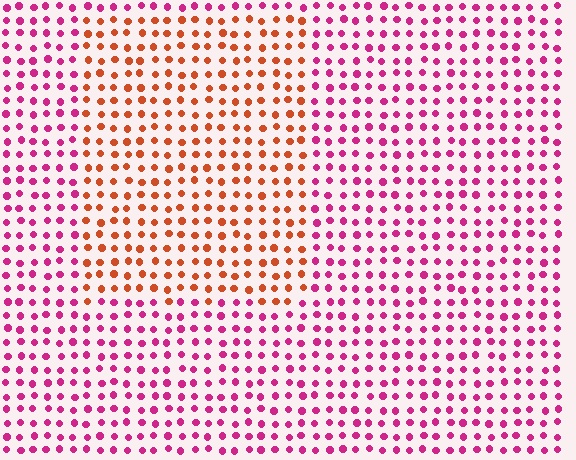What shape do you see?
I see a rectangle.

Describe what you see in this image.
The image is filled with small magenta elements in a uniform arrangement. A rectangle-shaped region is visible where the elements are tinted to a slightly different hue, forming a subtle color boundary.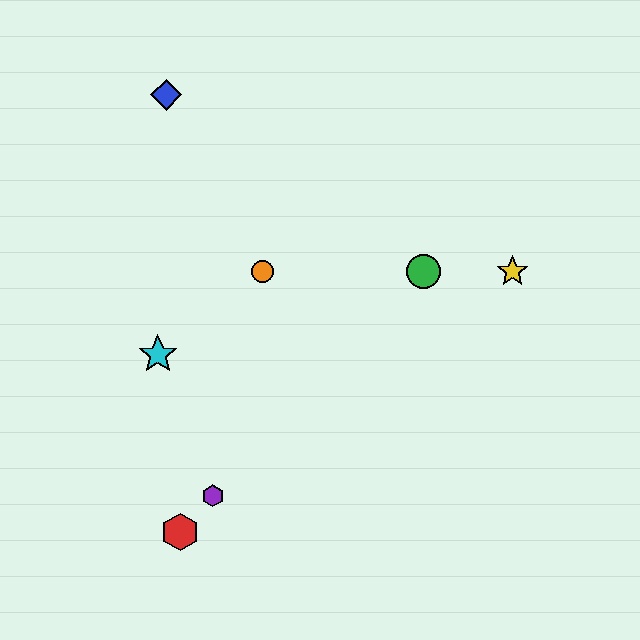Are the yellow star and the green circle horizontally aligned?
Yes, both are at y≈271.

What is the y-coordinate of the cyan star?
The cyan star is at y≈354.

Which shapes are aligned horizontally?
The green circle, the yellow star, the orange circle are aligned horizontally.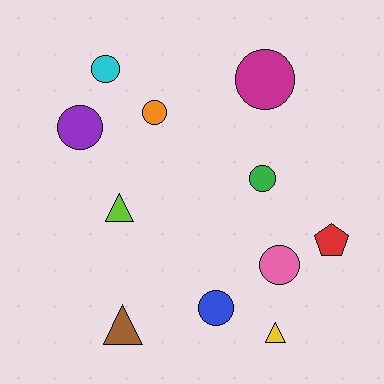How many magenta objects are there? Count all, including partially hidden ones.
There is 1 magenta object.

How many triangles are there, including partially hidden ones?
There are 3 triangles.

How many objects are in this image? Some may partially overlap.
There are 11 objects.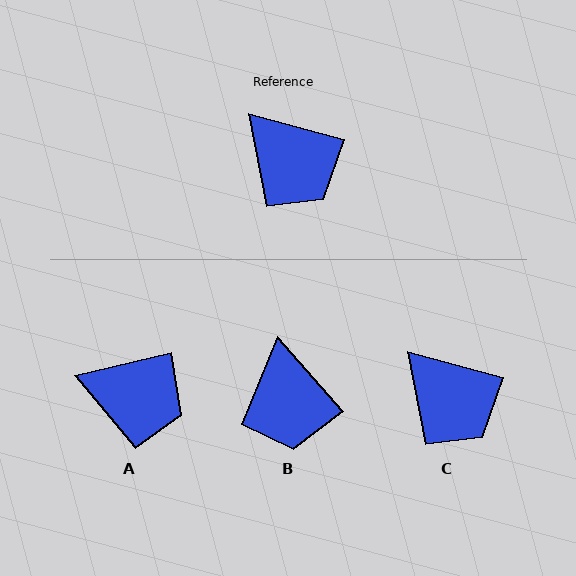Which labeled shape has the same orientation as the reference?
C.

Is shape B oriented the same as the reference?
No, it is off by about 33 degrees.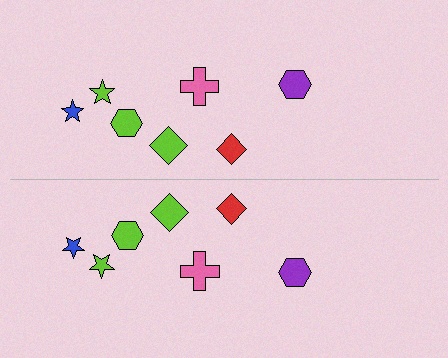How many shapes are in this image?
There are 14 shapes in this image.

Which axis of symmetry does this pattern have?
The pattern has a horizontal axis of symmetry running through the center of the image.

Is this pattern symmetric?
Yes, this pattern has bilateral (reflection) symmetry.